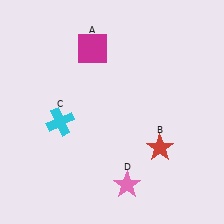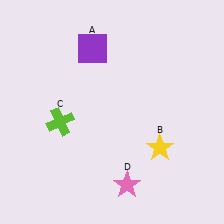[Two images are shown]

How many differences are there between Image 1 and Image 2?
There are 3 differences between the two images.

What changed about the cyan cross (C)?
In Image 1, C is cyan. In Image 2, it changed to lime.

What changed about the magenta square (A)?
In Image 1, A is magenta. In Image 2, it changed to purple.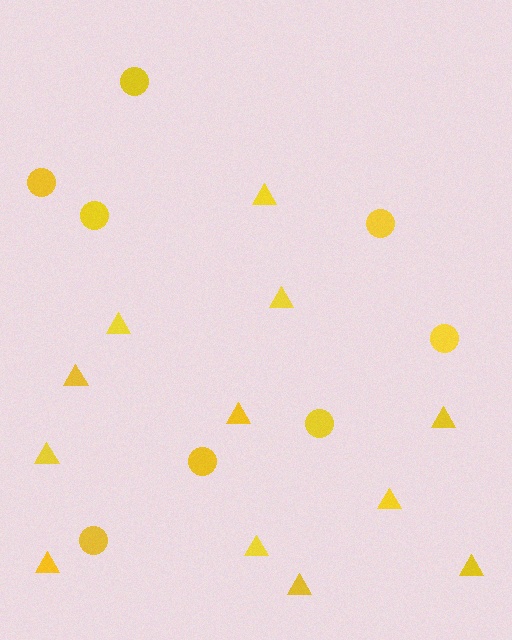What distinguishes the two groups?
There are 2 groups: one group of triangles (12) and one group of circles (8).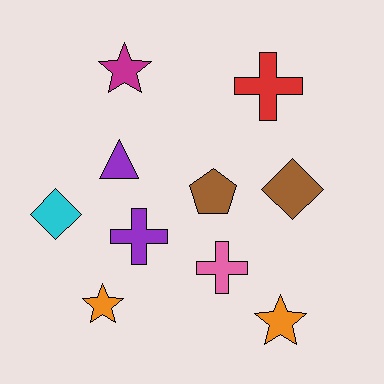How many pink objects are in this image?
There is 1 pink object.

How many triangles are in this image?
There is 1 triangle.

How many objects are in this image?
There are 10 objects.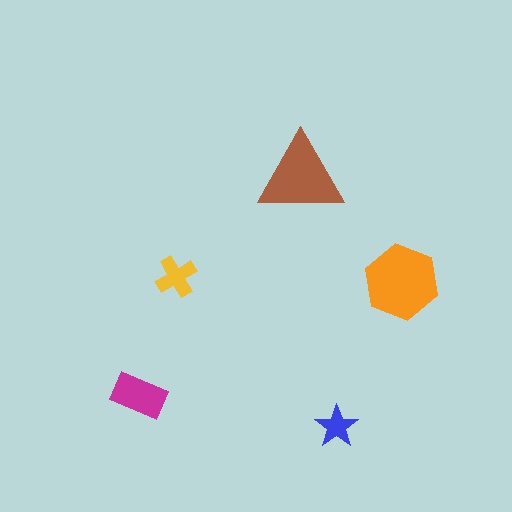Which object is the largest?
The orange hexagon.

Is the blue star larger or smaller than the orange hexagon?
Smaller.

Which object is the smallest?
The blue star.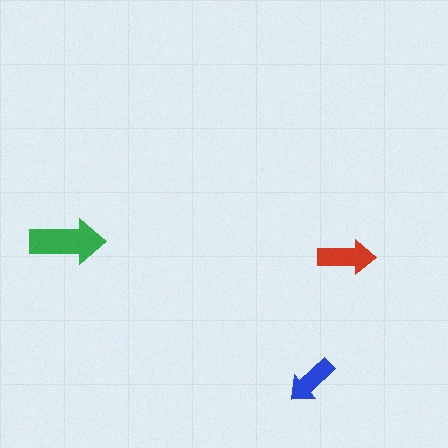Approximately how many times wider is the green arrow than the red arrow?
About 1.5 times wider.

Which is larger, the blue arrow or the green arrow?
The green one.